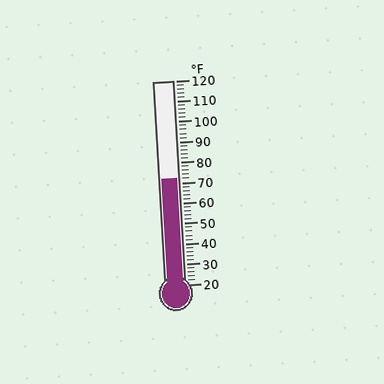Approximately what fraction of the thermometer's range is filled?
The thermometer is filled to approximately 50% of its range.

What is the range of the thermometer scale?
The thermometer scale ranges from 20°F to 120°F.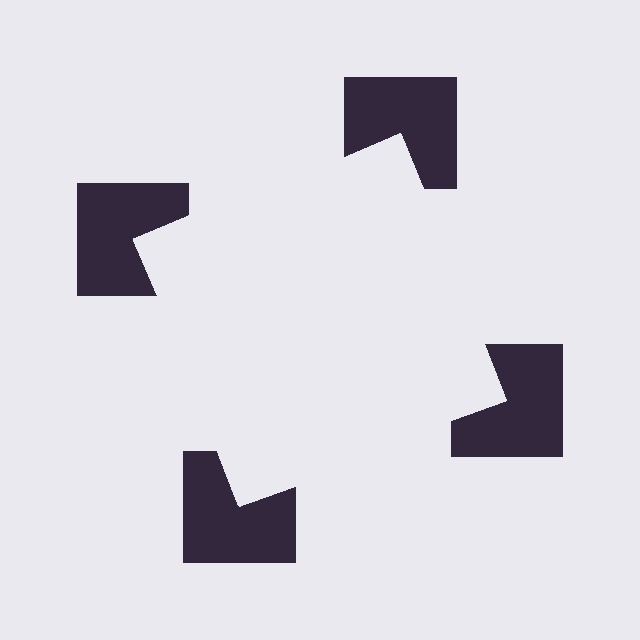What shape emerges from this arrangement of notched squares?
An illusory square — its edges are inferred from the aligned wedge cuts in the notched squares, not physically drawn.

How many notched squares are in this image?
There are 4 — one at each vertex of the illusory square.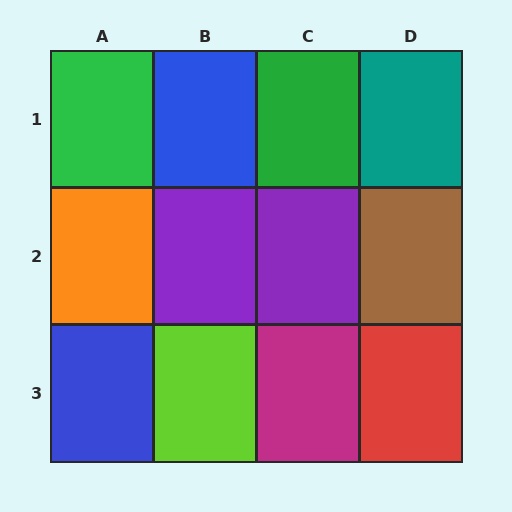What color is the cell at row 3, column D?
Red.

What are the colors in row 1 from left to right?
Green, blue, green, teal.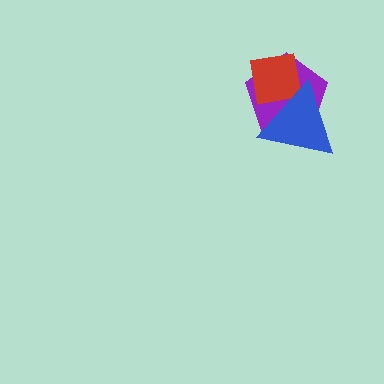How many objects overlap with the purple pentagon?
2 objects overlap with the purple pentagon.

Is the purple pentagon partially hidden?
Yes, it is partially covered by another shape.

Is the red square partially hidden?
Yes, it is partially covered by another shape.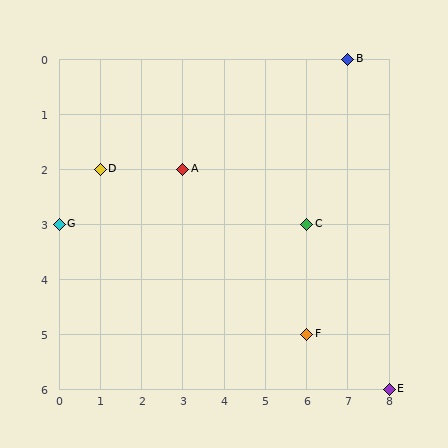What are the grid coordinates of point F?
Point F is at grid coordinates (6, 5).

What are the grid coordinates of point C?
Point C is at grid coordinates (6, 3).